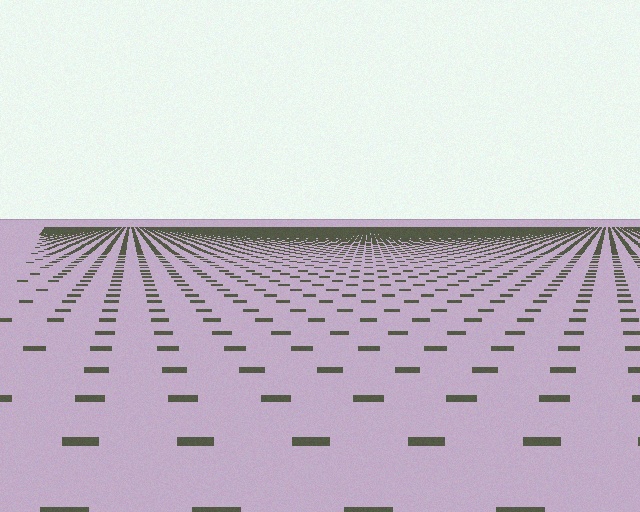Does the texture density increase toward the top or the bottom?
Density increases toward the top.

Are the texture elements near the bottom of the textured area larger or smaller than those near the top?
Larger. Near the bottom, elements are closer to the viewer and appear at a bigger on-screen size.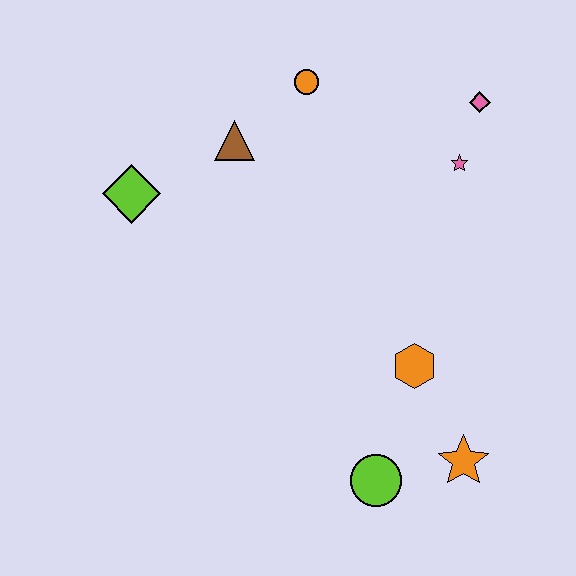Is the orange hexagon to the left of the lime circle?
No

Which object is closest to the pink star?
The pink diamond is closest to the pink star.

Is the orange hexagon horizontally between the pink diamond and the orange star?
No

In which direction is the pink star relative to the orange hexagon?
The pink star is above the orange hexagon.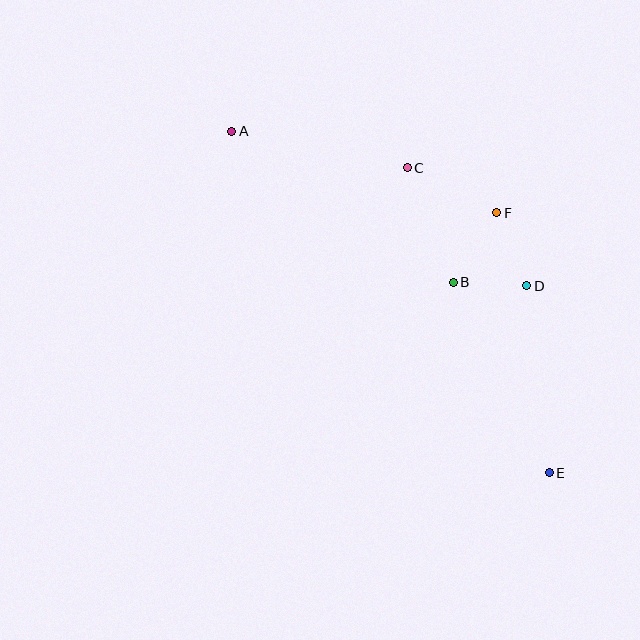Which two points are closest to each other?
Points B and D are closest to each other.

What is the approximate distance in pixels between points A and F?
The distance between A and F is approximately 277 pixels.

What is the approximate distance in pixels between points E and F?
The distance between E and F is approximately 265 pixels.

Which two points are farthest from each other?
Points A and E are farthest from each other.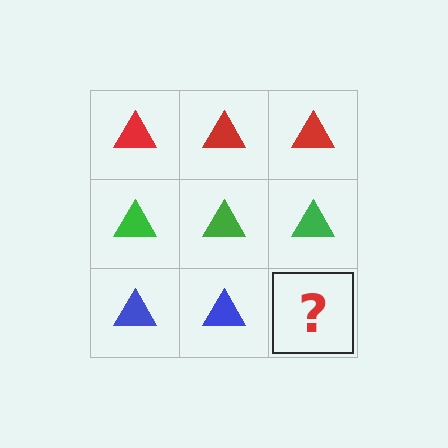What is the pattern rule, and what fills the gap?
The rule is that each row has a consistent color. The gap should be filled with a blue triangle.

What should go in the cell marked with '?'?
The missing cell should contain a blue triangle.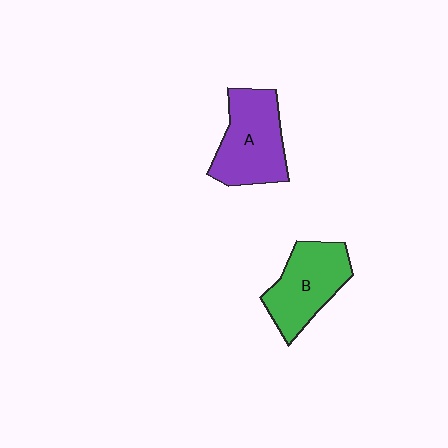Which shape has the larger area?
Shape A (purple).